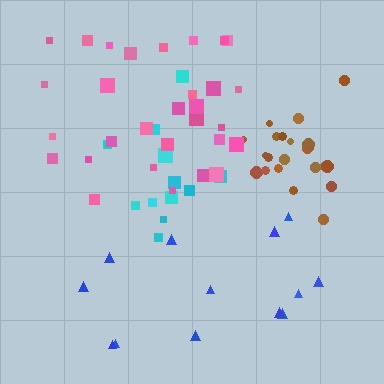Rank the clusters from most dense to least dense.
brown, cyan, pink, blue.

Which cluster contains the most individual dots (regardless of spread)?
Pink (30).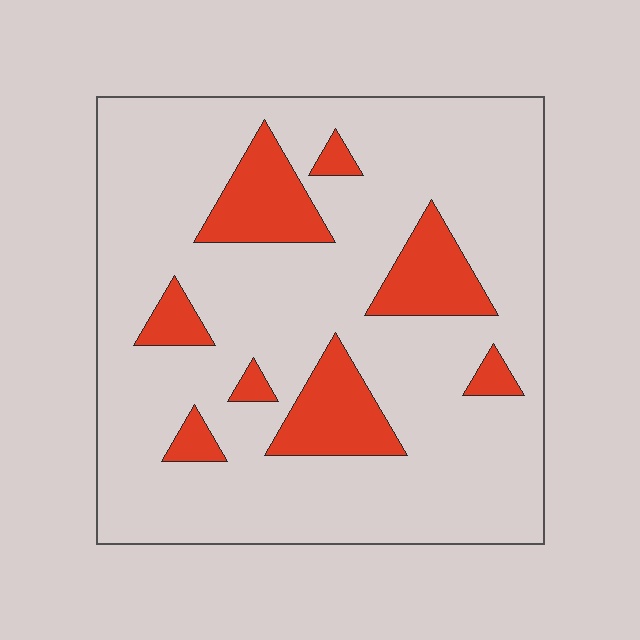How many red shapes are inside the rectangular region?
8.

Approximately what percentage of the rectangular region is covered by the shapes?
Approximately 15%.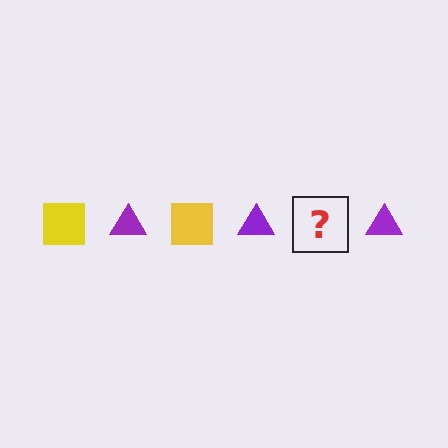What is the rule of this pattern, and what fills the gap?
The rule is that the pattern alternates between yellow square and purple triangle. The gap should be filled with a yellow square.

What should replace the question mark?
The question mark should be replaced with a yellow square.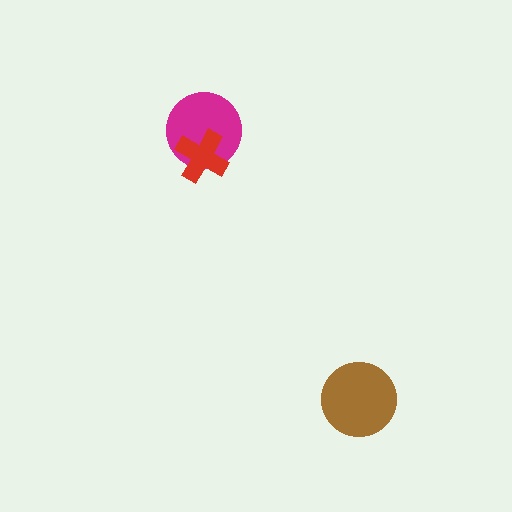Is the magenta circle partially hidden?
Yes, it is partially covered by another shape.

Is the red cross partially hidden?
No, no other shape covers it.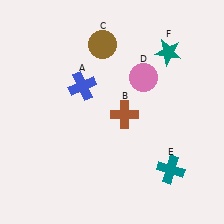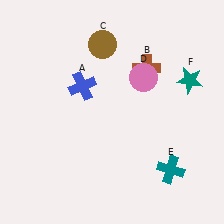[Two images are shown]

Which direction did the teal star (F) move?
The teal star (F) moved down.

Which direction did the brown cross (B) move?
The brown cross (B) moved up.